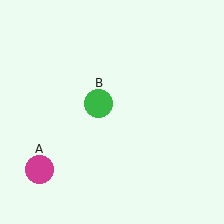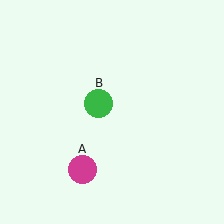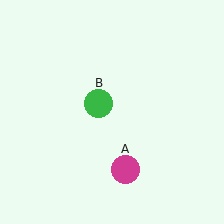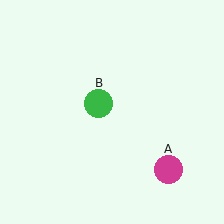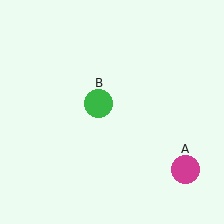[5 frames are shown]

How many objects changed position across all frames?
1 object changed position: magenta circle (object A).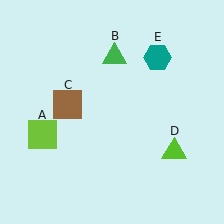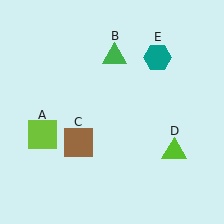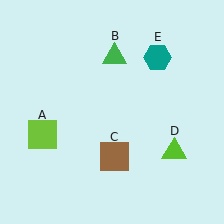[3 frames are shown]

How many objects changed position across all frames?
1 object changed position: brown square (object C).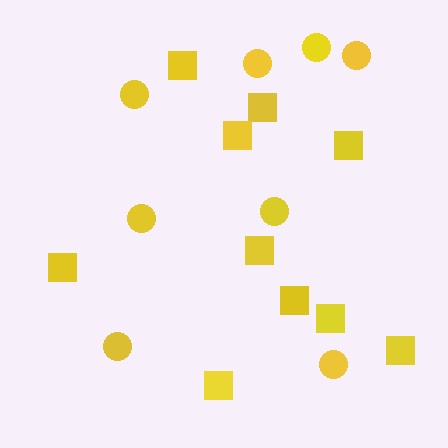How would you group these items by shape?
There are 2 groups: one group of circles (8) and one group of squares (10).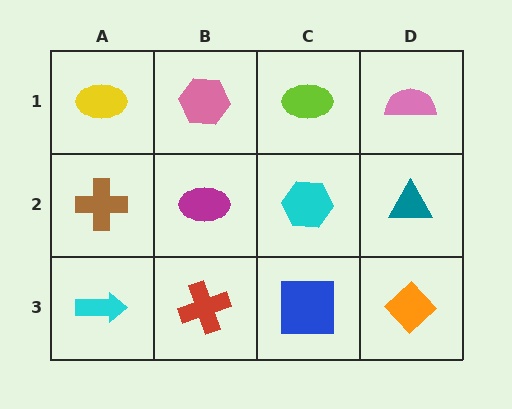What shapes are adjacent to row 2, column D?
A pink semicircle (row 1, column D), an orange diamond (row 3, column D), a cyan hexagon (row 2, column C).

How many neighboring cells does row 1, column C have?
3.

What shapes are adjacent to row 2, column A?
A yellow ellipse (row 1, column A), a cyan arrow (row 3, column A), a magenta ellipse (row 2, column B).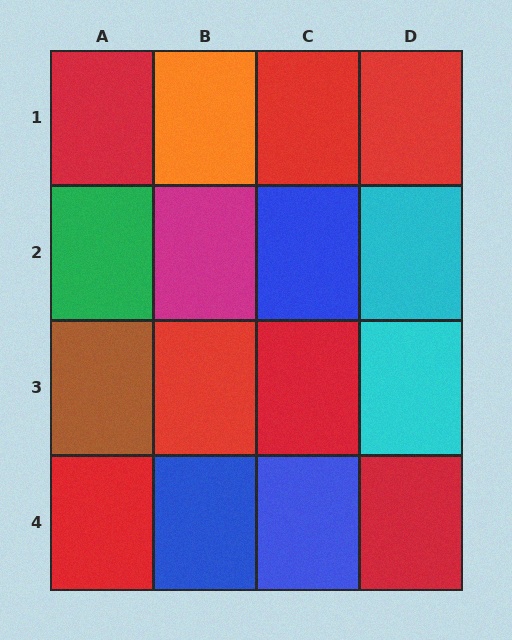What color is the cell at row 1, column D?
Red.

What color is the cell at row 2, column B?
Magenta.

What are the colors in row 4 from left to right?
Red, blue, blue, red.